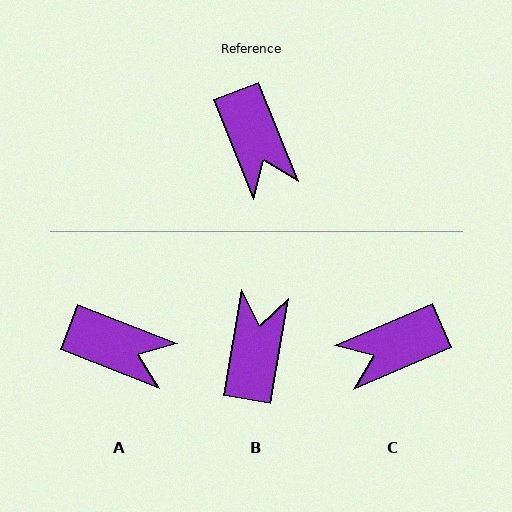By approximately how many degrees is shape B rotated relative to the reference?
Approximately 149 degrees counter-clockwise.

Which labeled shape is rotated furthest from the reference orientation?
B, about 149 degrees away.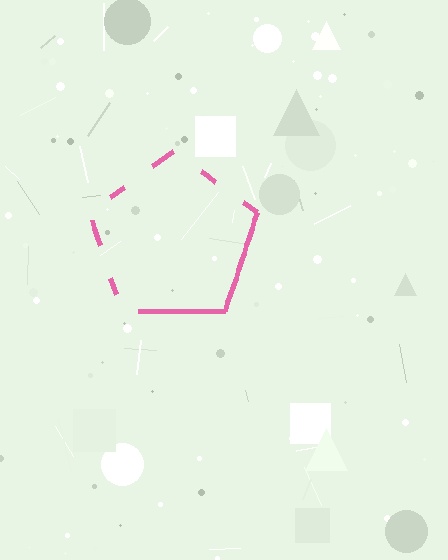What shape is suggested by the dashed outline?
The dashed outline suggests a pentagon.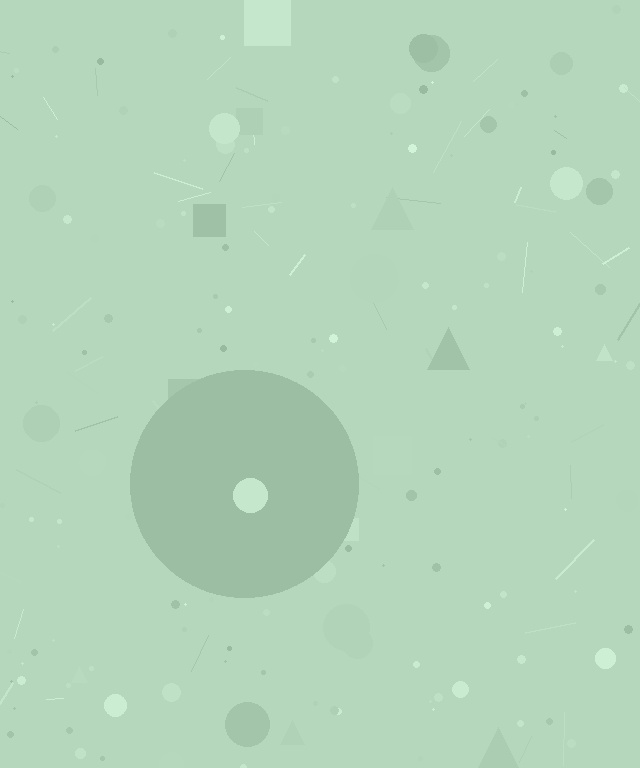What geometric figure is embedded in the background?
A circle is embedded in the background.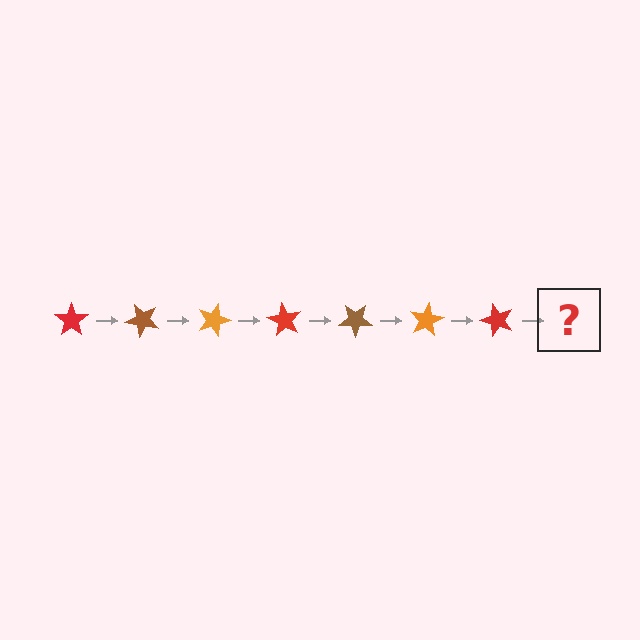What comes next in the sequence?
The next element should be a brown star, rotated 315 degrees from the start.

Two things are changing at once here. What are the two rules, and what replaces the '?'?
The two rules are that it rotates 45 degrees each step and the color cycles through red, brown, and orange. The '?' should be a brown star, rotated 315 degrees from the start.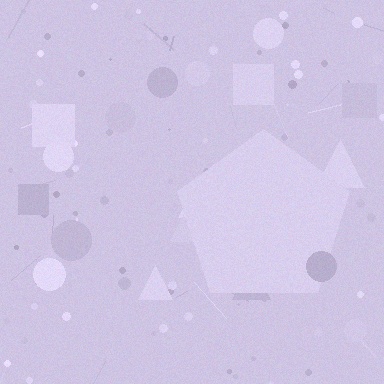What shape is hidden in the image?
A pentagon is hidden in the image.